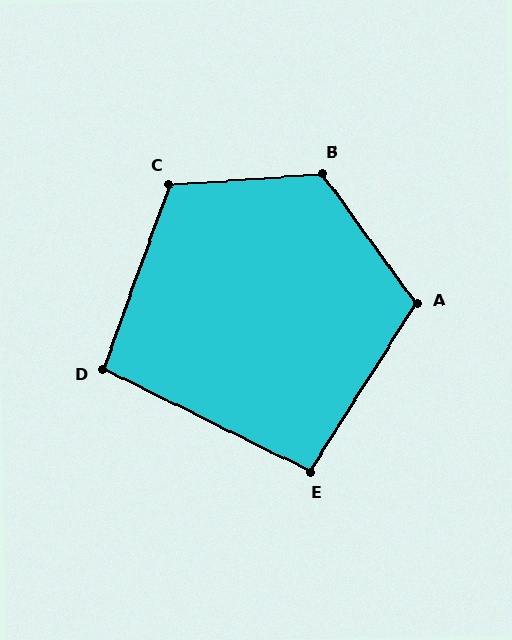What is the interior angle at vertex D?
Approximately 97 degrees (obtuse).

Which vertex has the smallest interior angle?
E, at approximately 96 degrees.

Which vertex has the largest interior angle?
B, at approximately 122 degrees.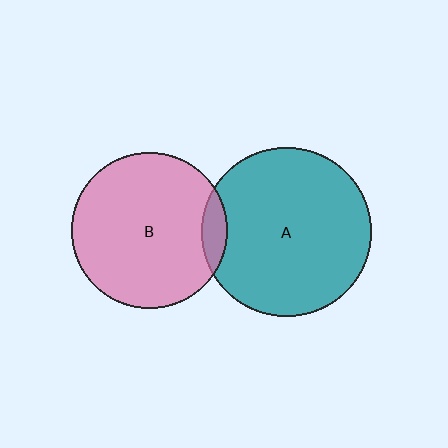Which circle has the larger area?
Circle A (teal).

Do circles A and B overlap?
Yes.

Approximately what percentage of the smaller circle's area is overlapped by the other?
Approximately 10%.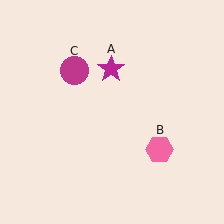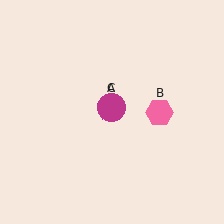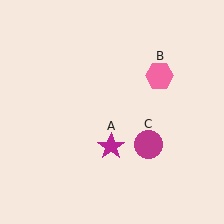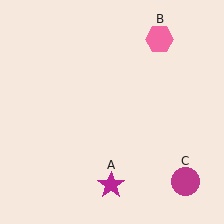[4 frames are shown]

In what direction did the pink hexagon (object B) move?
The pink hexagon (object B) moved up.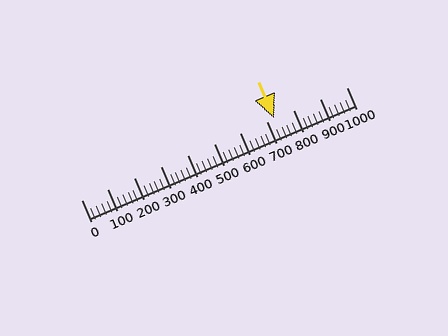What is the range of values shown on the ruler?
The ruler shows values from 0 to 1000.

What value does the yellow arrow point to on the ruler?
The yellow arrow points to approximately 727.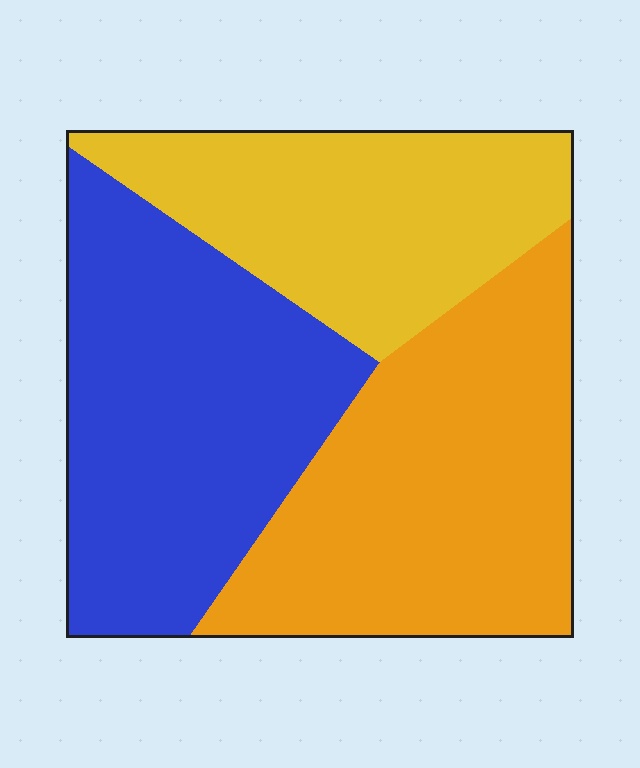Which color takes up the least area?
Yellow, at roughly 25%.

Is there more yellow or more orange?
Orange.